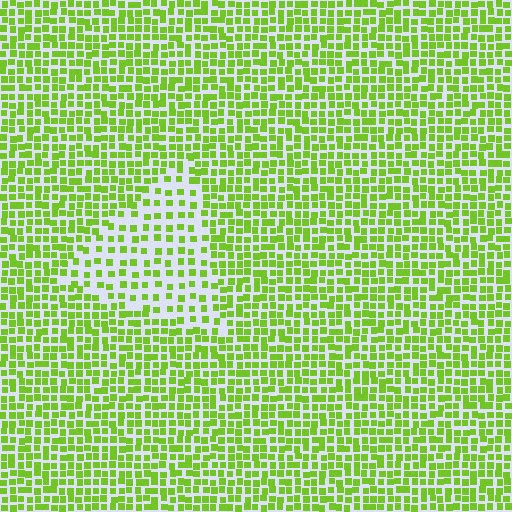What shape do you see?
I see a triangle.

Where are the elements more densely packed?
The elements are more densely packed outside the triangle boundary.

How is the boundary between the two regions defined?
The boundary is defined by a change in element density (approximately 1.9x ratio). All elements are the same color, size, and shape.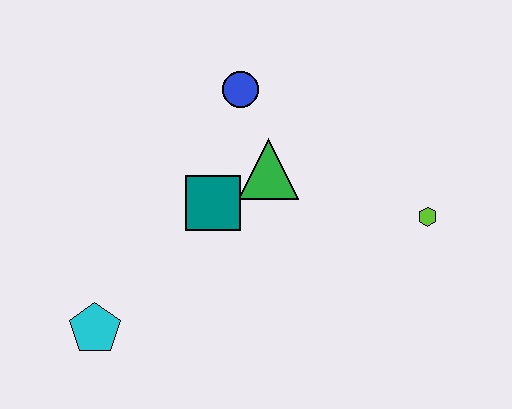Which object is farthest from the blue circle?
The cyan pentagon is farthest from the blue circle.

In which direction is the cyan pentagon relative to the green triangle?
The cyan pentagon is to the left of the green triangle.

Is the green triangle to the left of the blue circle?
No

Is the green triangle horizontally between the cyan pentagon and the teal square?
No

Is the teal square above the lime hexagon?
Yes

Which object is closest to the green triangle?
The teal square is closest to the green triangle.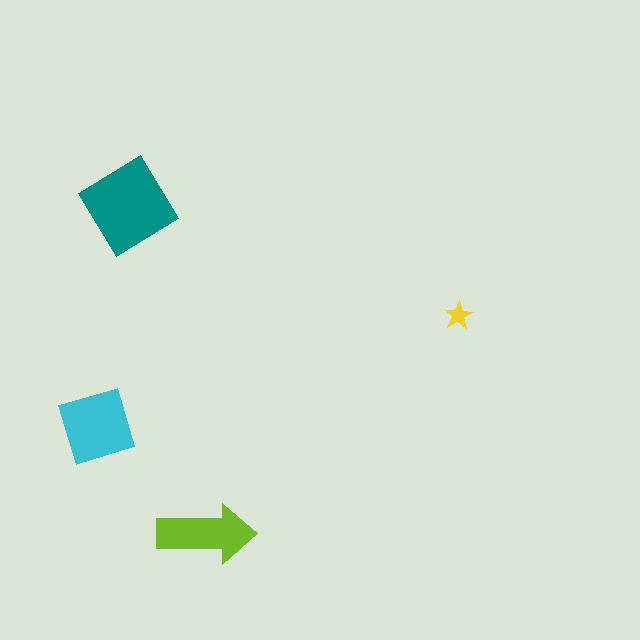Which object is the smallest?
The yellow star.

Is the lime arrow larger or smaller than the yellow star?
Larger.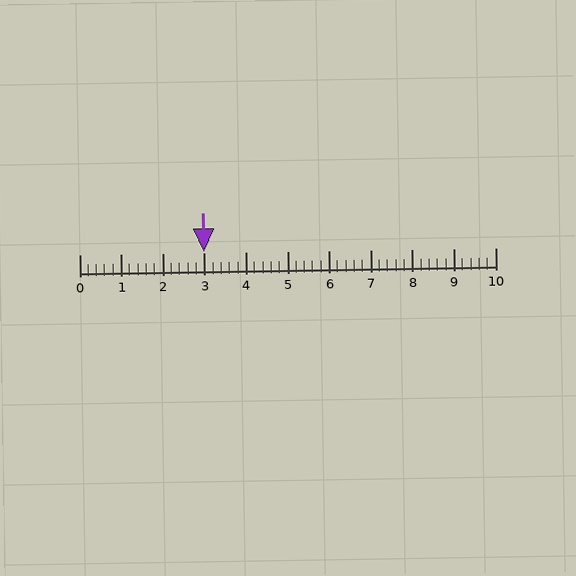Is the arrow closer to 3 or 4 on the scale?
The arrow is closer to 3.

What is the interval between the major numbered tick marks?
The major tick marks are spaced 1 units apart.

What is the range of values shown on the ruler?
The ruler shows values from 0 to 10.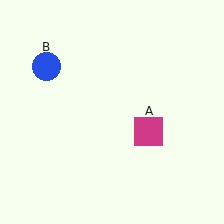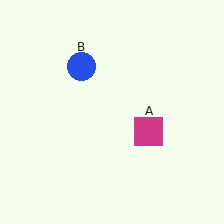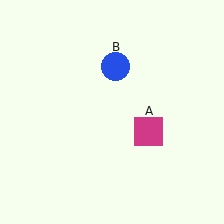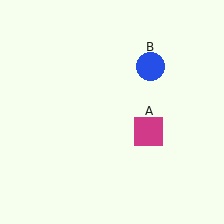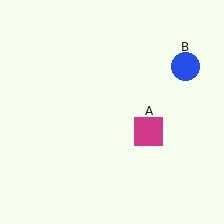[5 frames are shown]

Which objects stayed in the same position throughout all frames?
Magenta square (object A) remained stationary.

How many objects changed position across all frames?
1 object changed position: blue circle (object B).